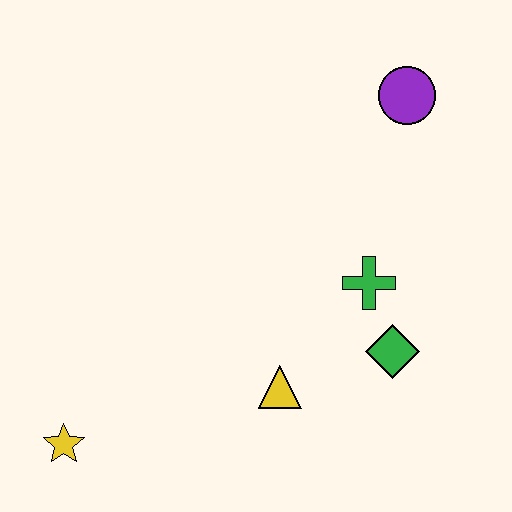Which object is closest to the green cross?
The green diamond is closest to the green cross.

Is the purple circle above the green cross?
Yes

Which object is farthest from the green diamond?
The yellow star is farthest from the green diamond.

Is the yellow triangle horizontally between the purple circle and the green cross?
No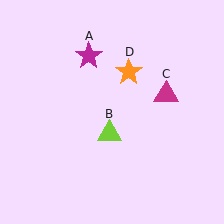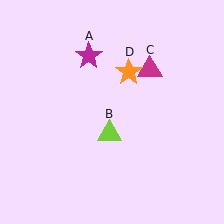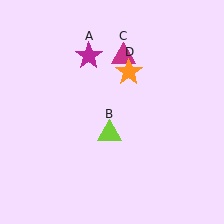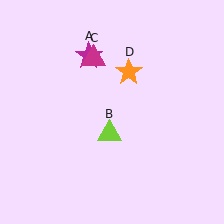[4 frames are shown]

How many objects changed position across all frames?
1 object changed position: magenta triangle (object C).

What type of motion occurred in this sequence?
The magenta triangle (object C) rotated counterclockwise around the center of the scene.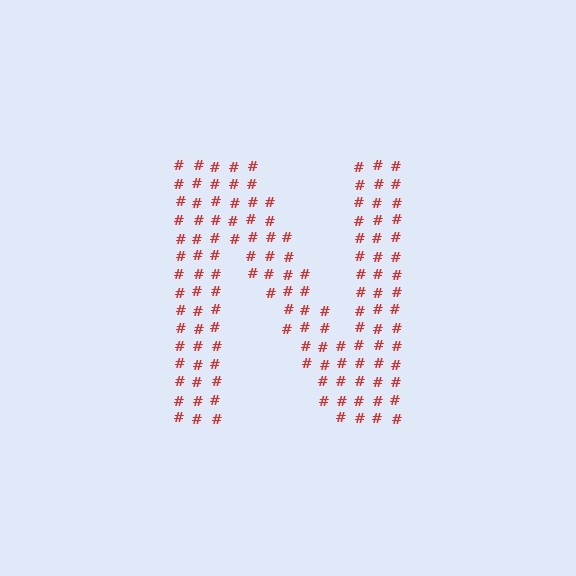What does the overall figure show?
The overall figure shows the letter N.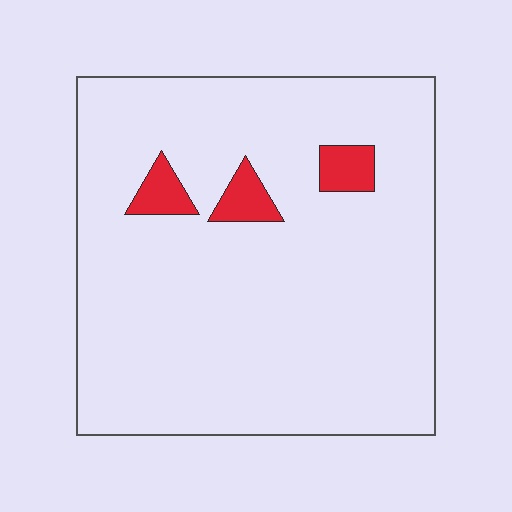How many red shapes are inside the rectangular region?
3.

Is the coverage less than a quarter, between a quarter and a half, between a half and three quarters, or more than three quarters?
Less than a quarter.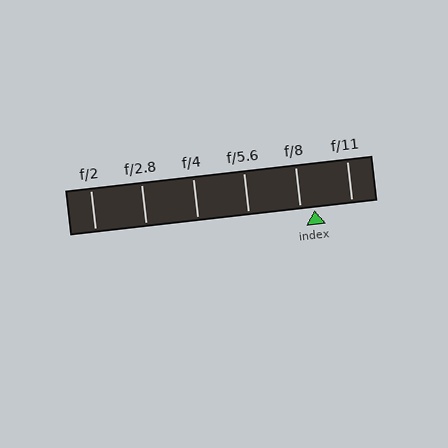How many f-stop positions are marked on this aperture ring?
There are 6 f-stop positions marked.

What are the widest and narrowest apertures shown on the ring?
The widest aperture shown is f/2 and the narrowest is f/11.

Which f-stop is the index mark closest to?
The index mark is closest to f/8.